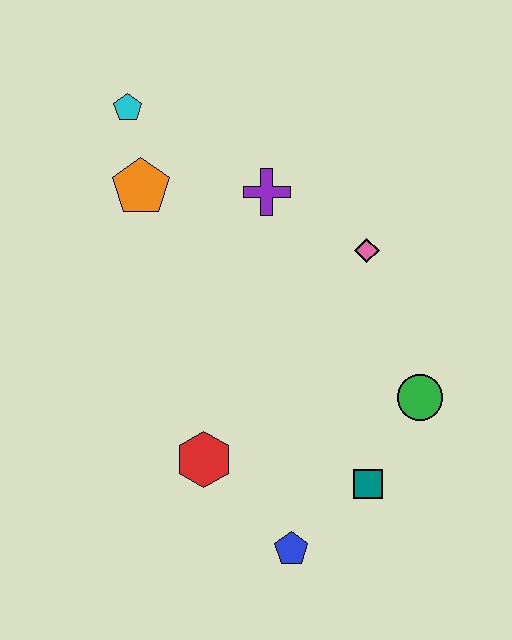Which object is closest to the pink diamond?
The purple cross is closest to the pink diamond.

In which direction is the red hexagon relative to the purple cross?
The red hexagon is below the purple cross.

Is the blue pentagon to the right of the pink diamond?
No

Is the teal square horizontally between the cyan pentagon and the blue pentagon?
No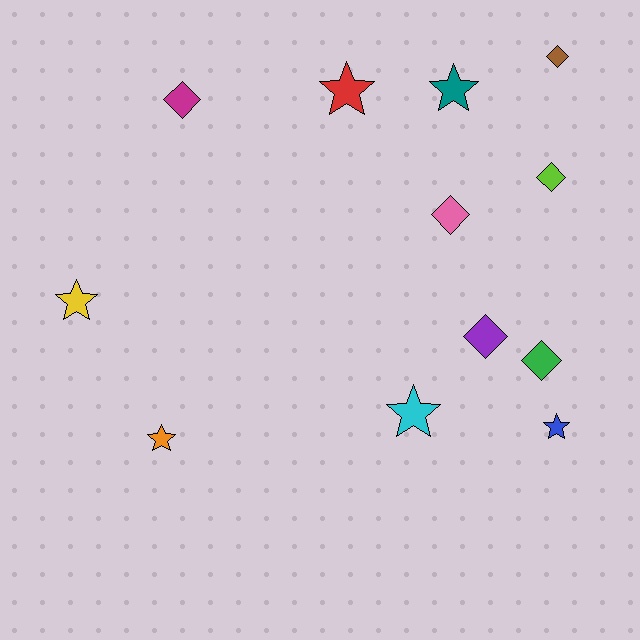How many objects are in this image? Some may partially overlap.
There are 12 objects.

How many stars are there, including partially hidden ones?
There are 6 stars.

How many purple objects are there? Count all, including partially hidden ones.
There is 1 purple object.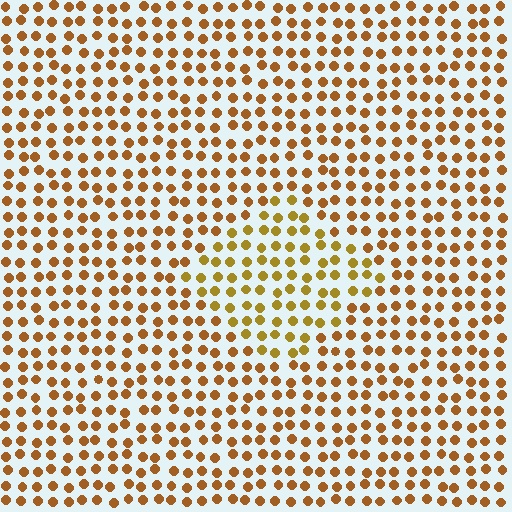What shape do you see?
I see a diamond.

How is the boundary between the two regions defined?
The boundary is defined purely by a slight shift in hue (about 21 degrees). Spacing, size, and orientation are identical on both sides.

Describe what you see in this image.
The image is filled with small brown elements in a uniform arrangement. A diamond-shaped region is visible where the elements are tinted to a slightly different hue, forming a subtle color boundary.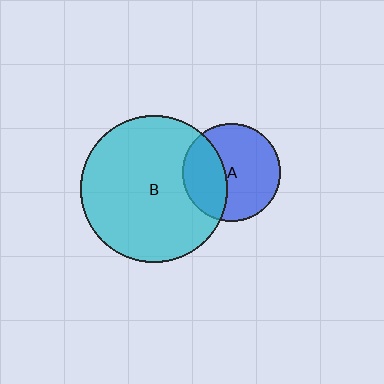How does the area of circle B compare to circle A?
Approximately 2.2 times.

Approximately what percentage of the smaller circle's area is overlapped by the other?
Approximately 35%.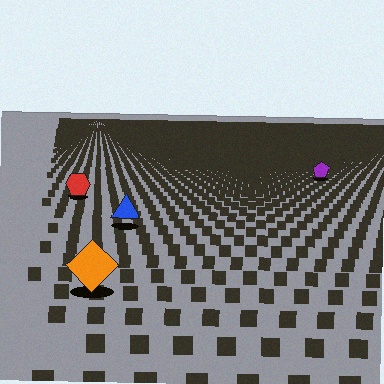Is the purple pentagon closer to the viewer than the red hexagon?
No. The red hexagon is closer — you can tell from the texture gradient: the ground texture is coarser near it.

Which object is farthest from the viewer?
The purple pentagon is farthest from the viewer. It appears smaller and the ground texture around it is denser.